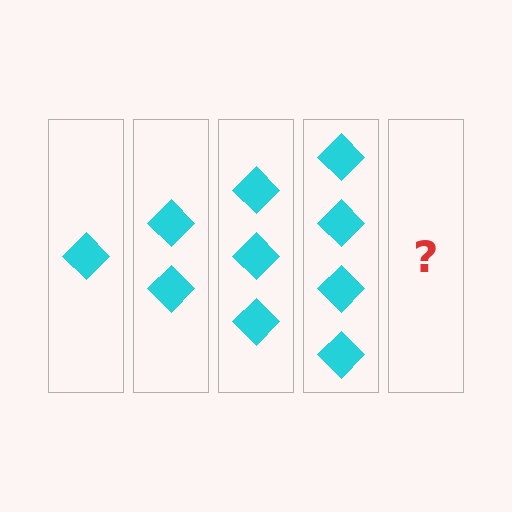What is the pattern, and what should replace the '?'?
The pattern is that each step adds one more diamond. The '?' should be 5 diamonds.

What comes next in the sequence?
The next element should be 5 diamonds.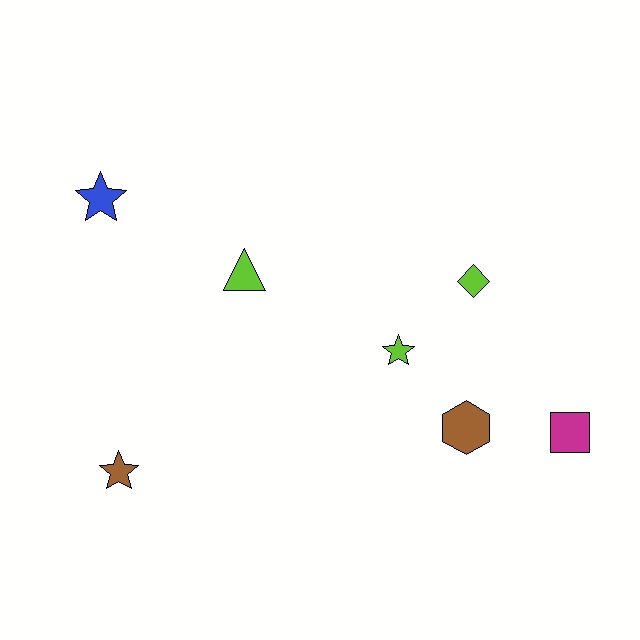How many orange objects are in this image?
There are no orange objects.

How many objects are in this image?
There are 7 objects.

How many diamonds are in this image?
There is 1 diamond.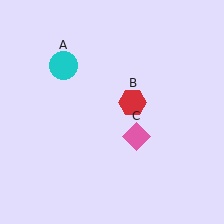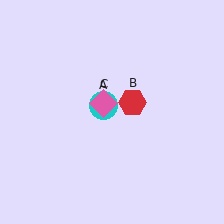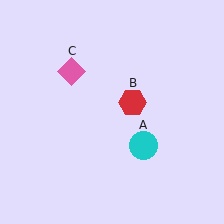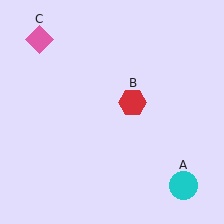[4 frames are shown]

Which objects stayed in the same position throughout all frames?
Red hexagon (object B) remained stationary.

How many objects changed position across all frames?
2 objects changed position: cyan circle (object A), pink diamond (object C).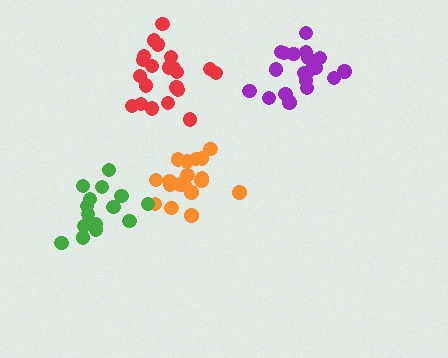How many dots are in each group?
Group 1: 18 dots, Group 2: 15 dots, Group 3: 21 dots, Group 4: 19 dots (73 total).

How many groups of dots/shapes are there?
There are 4 groups.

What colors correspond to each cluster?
The clusters are colored: orange, green, red, purple.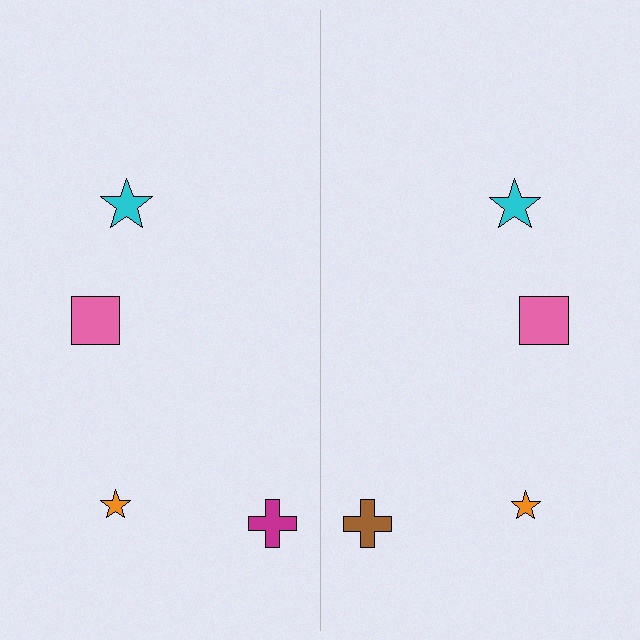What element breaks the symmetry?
The brown cross on the right side breaks the symmetry — its mirror counterpart is magenta.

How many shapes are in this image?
There are 8 shapes in this image.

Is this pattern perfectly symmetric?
No, the pattern is not perfectly symmetric. The brown cross on the right side breaks the symmetry — its mirror counterpart is magenta.